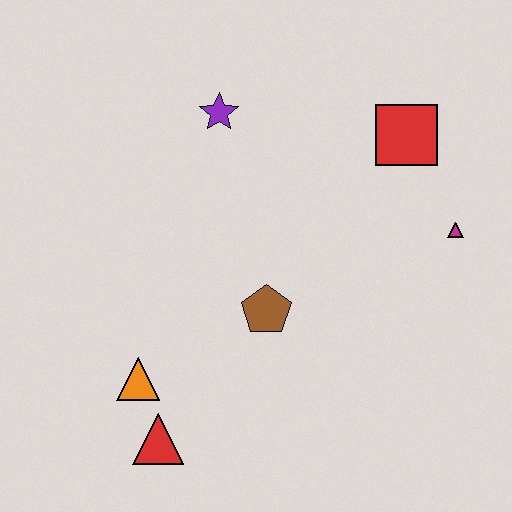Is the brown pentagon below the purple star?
Yes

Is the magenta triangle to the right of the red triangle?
Yes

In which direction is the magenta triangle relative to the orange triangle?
The magenta triangle is to the right of the orange triangle.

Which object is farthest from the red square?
The red triangle is farthest from the red square.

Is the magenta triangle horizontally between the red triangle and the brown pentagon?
No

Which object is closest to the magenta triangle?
The red square is closest to the magenta triangle.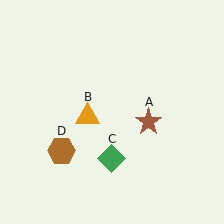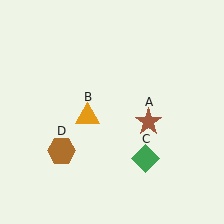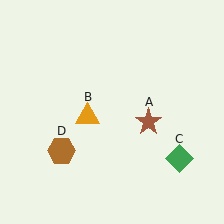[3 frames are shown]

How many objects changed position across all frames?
1 object changed position: green diamond (object C).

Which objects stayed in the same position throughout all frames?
Brown star (object A) and orange triangle (object B) and brown hexagon (object D) remained stationary.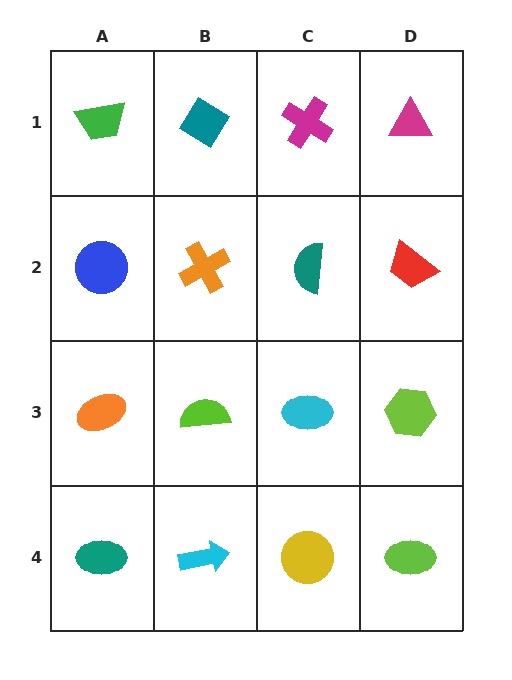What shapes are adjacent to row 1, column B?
An orange cross (row 2, column B), a green trapezoid (row 1, column A), a magenta cross (row 1, column C).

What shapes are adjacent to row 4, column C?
A cyan ellipse (row 3, column C), a cyan arrow (row 4, column B), a lime ellipse (row 4, column D).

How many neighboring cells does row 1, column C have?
3.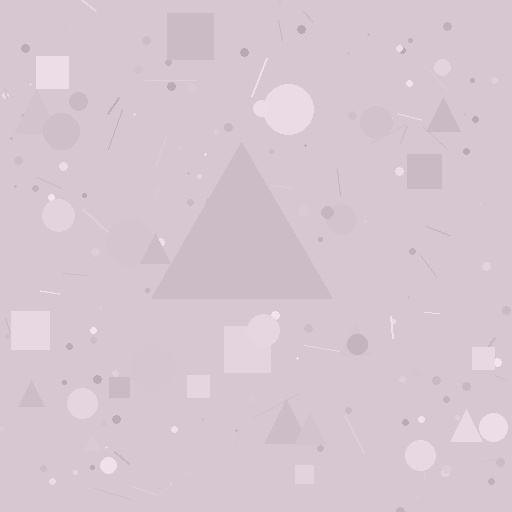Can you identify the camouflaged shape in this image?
The camouflaged shape is a triangle.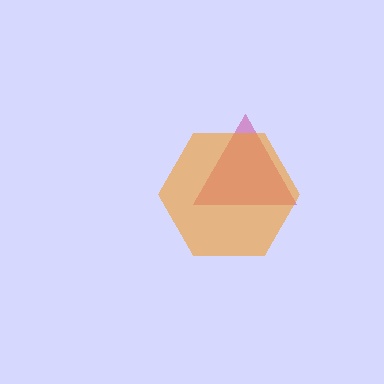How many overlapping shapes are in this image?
There are 2 overlapping shapes in the image.